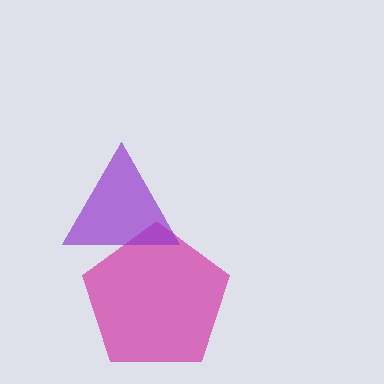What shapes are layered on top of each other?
The layered shapes are: a magenta pentagon, a purple triangle.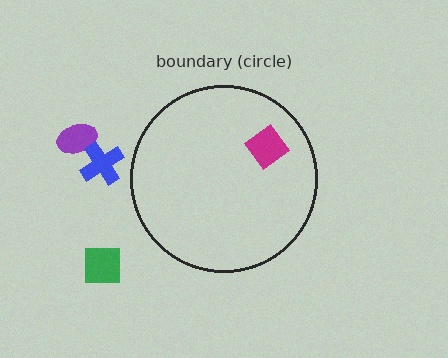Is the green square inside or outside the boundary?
Outside.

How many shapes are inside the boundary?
1 inside, 3 outside.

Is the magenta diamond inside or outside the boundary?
Inside.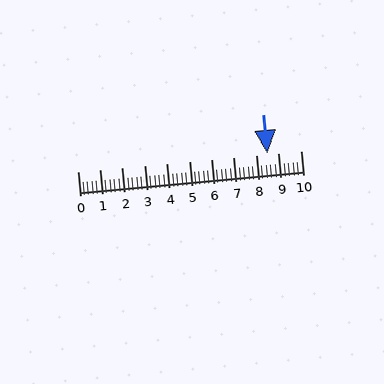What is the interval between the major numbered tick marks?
The major tick marks are spaced 1 units apart.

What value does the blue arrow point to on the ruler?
The blue arrow points to approximately 8.5.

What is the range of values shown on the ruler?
The ruler shows values from 0 to 10.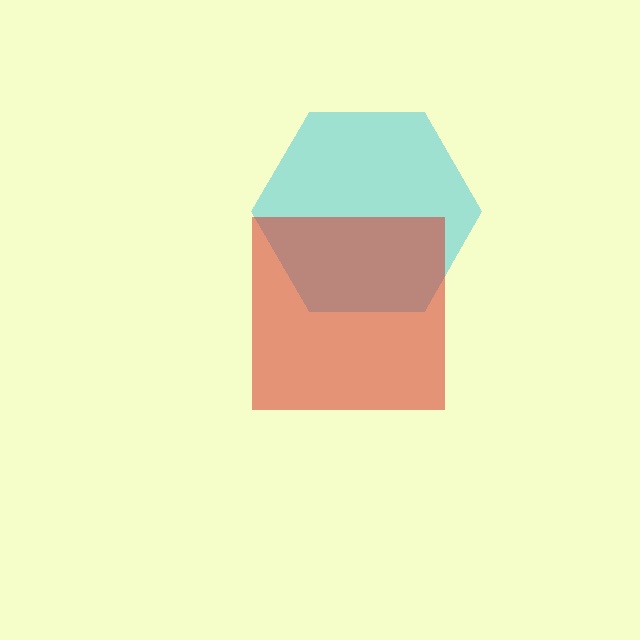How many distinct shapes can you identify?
There are 2 distinct shapes: a cyan hexagon, a red square.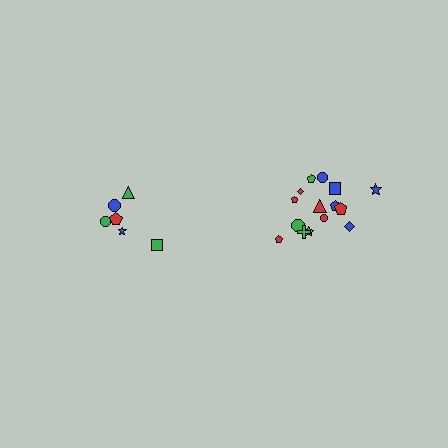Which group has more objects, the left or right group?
The right group.